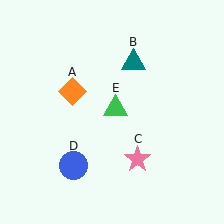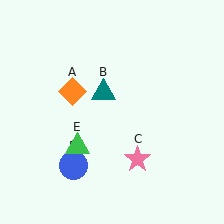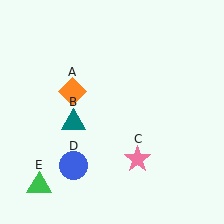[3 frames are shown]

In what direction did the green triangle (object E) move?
The green triangle (object E) moved down and to the left.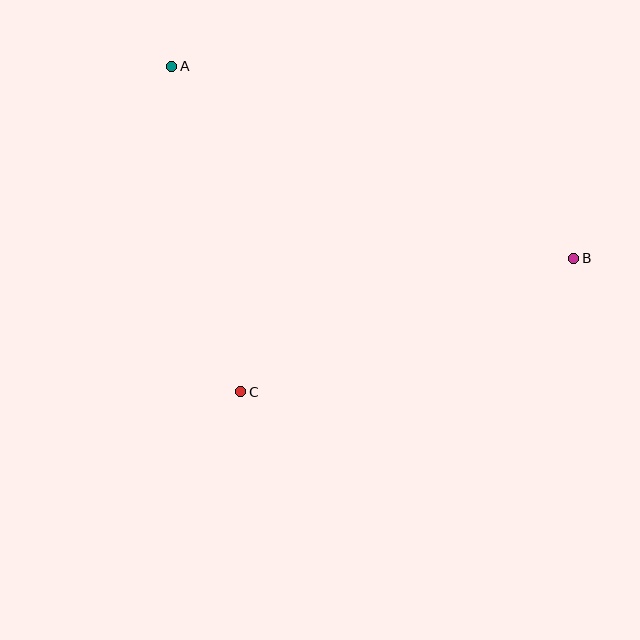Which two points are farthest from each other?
Points A and B are farthest from each other.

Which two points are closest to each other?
Points A and C are closest to each other.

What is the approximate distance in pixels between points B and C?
The distance between B and C is approximately 359 pixels.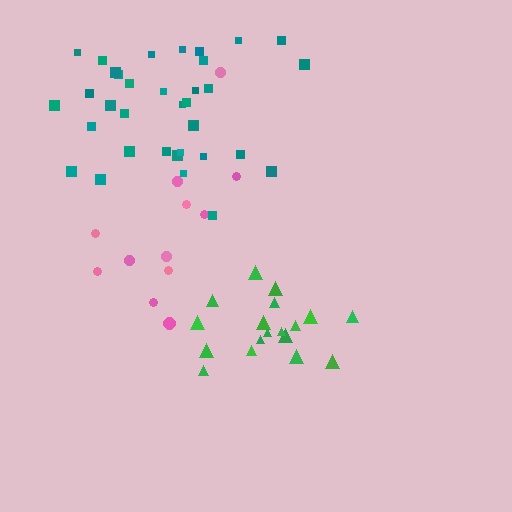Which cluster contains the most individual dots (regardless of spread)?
Teal (35).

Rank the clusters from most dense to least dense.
green, teal, pink.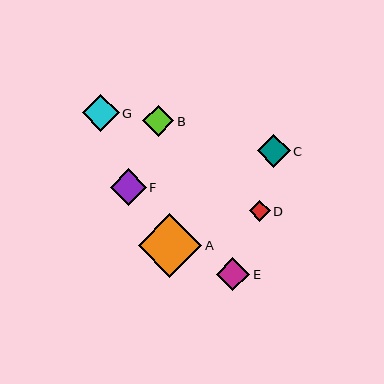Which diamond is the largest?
Diamond A is the largest with a size of approximately 64 pixels.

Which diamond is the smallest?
Diamond D is the smallest with a size of approximately 21 pixels.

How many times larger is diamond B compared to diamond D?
Diamond B is approximately 1.4 times the size of diamond D.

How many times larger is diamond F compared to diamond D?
Diamond F is approximately 1.7 times the size of diamond D.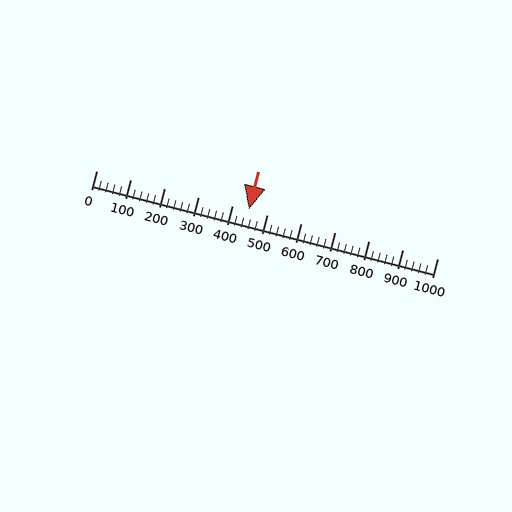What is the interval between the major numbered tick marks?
The major tick marks are spaced 100 units apart.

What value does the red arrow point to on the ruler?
The red arrow points to approximately 447.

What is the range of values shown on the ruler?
The ruler shows values from 0 to 1000.